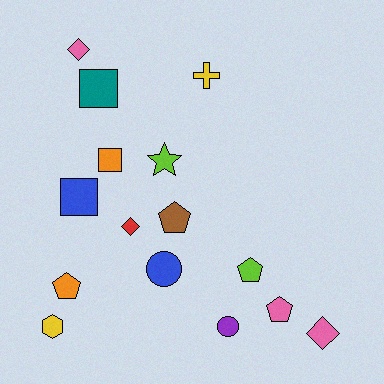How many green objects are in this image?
There are no green objects.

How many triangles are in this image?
There are no triangles.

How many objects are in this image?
There are 15 objects.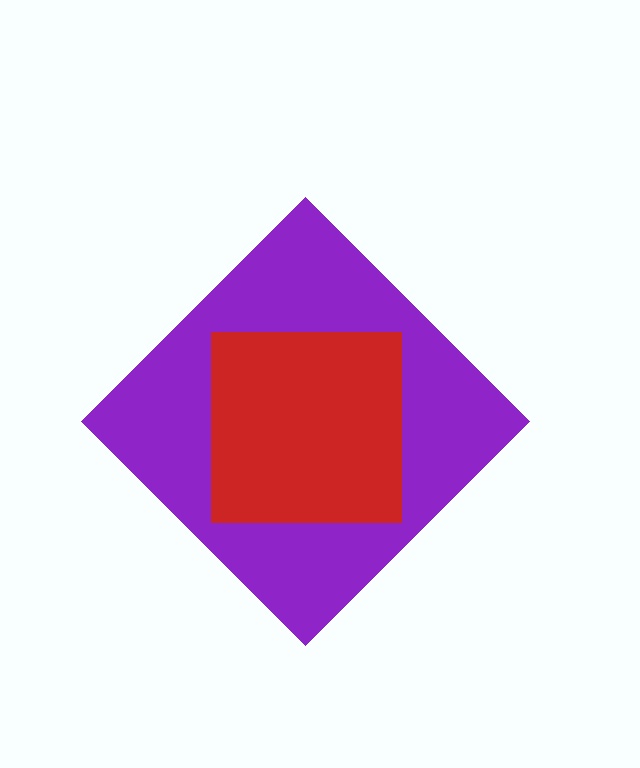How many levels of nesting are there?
2.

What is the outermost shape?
The purple diamond.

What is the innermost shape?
The red square.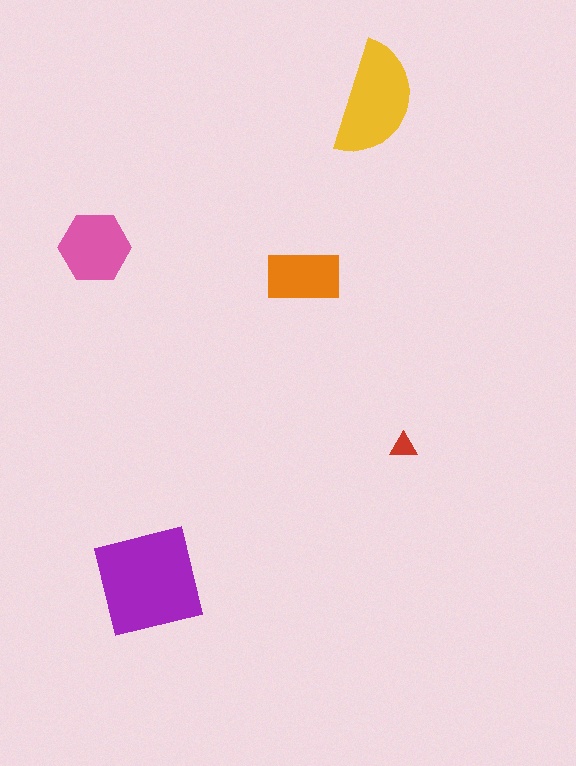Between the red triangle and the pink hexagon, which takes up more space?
The pink hexagon.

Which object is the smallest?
The red triangle.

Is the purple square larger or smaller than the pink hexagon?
Larger.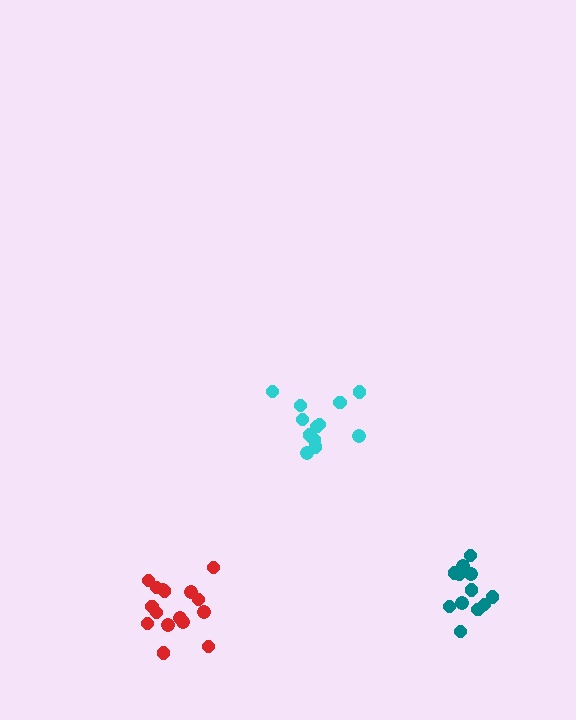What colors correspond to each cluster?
The clusters are colored: teal, cyan, red.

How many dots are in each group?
Group 1: 12 dots, Group 2: 12 dots, Group 3: 16 dots (40 total).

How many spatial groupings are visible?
There are 3 spatial groupings.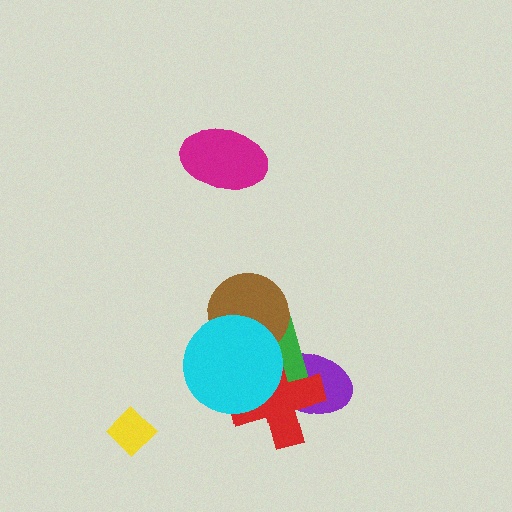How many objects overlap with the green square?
4 objects overlap with the green square.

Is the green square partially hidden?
Yes, it is partially covered by another shape.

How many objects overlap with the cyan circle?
4 objects overlap with the cyan circle.